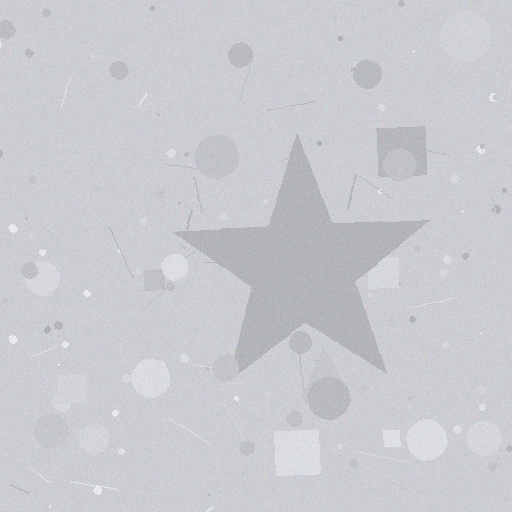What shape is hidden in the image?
A star is hidden in the image.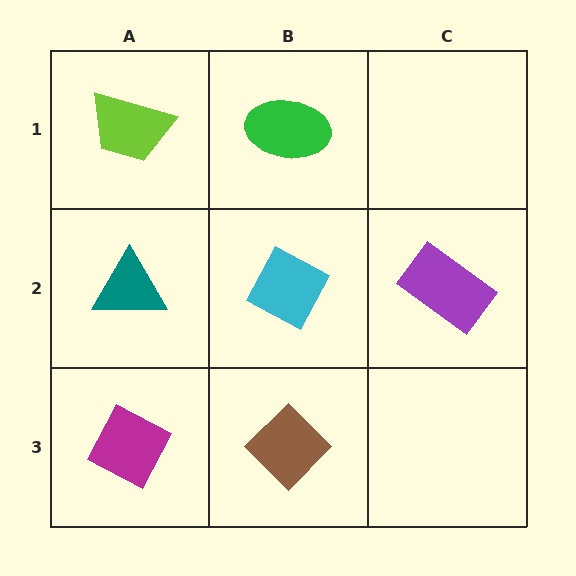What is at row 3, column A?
A magenta diamond.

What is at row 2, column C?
A purple rectangle.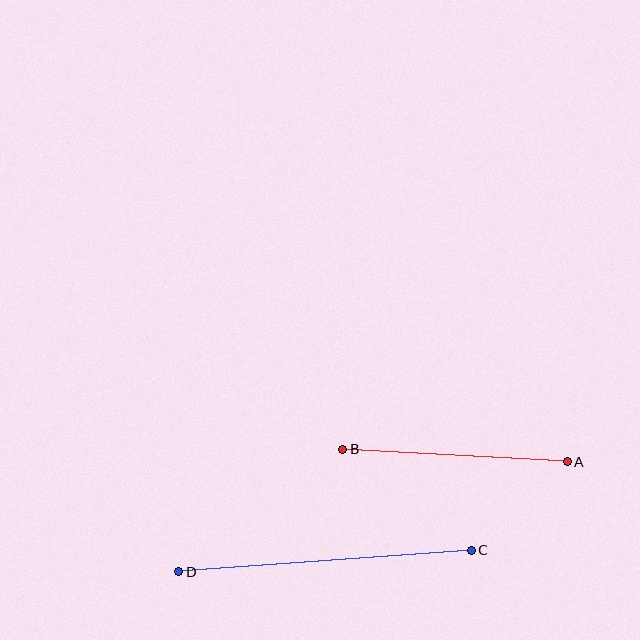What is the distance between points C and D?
The distance is approximately 293 pixels.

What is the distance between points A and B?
The distance is approximately 224 pixels.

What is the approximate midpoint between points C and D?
The midpoint is at approximately (325, 561) pixels.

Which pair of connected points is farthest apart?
Points C and D are farthest apart.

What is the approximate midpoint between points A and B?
The midpoint is at approximately (455, 455) pixels.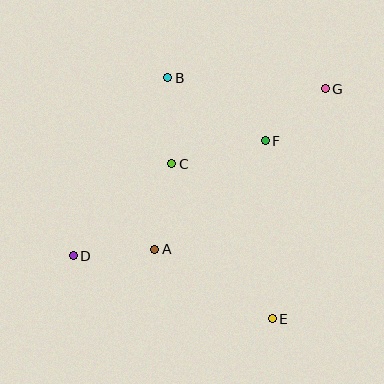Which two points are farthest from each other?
Points D and G are farthest from each other.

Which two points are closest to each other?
Points F and G are closest to each other.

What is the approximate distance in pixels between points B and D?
The distance between B and D is approximately 201 pixels.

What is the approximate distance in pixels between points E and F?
The distance between E and F is approximately 179 pixels.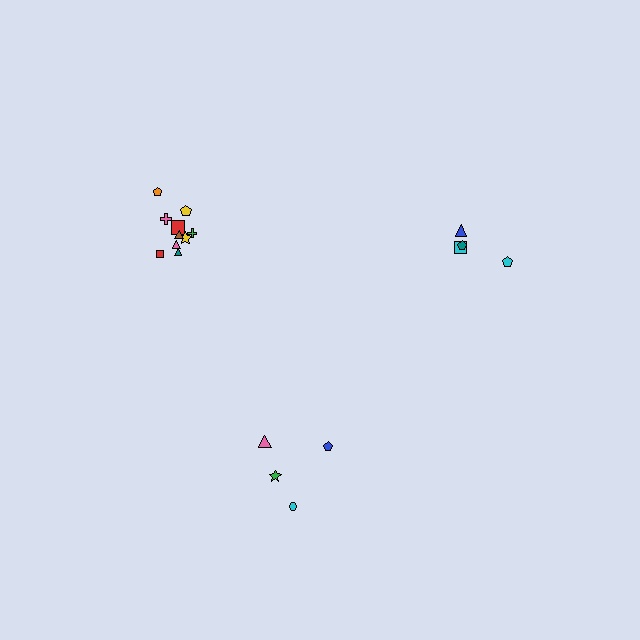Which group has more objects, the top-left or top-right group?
The top-left group.